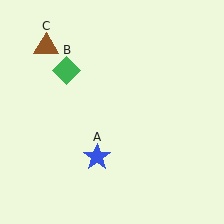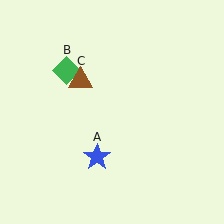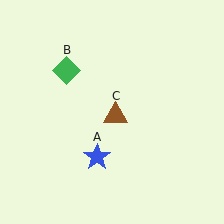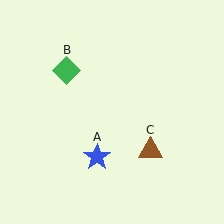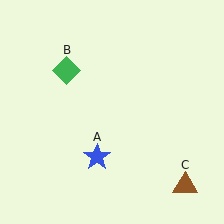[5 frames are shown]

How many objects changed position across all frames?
1 object changed position: brown triangle (object C).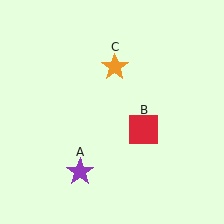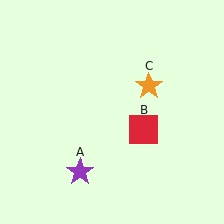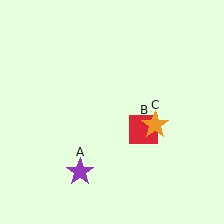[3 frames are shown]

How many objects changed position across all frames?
1 object changed position: orange star (object C).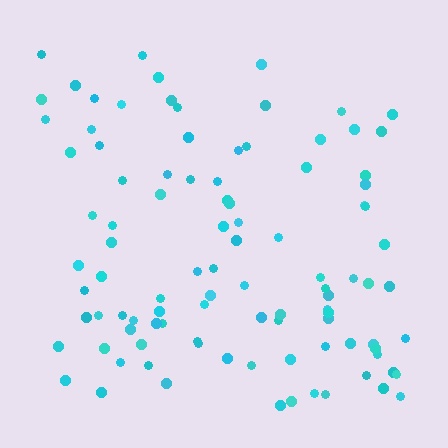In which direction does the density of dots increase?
From top to bottom, with the bottom side densest.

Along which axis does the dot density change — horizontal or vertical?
Vertical.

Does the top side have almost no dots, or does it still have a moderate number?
Still a moderate number, just noticeably fewer than the bottom.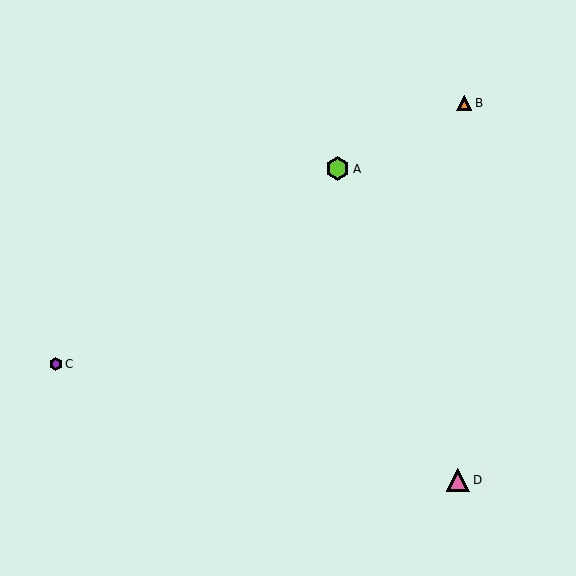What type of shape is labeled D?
Shape D is a pink triangle.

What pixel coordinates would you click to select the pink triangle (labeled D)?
Click at (458, 480) to select the pink triangle D.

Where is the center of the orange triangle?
The center of the orange triangle is at (464, 103).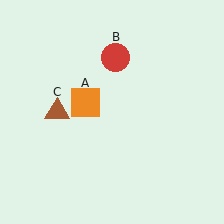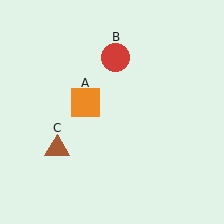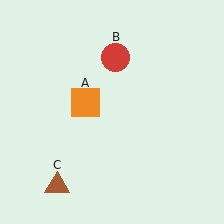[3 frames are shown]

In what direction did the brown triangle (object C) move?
The brown triangle (object C) moved down.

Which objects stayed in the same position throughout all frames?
Orange square (object A) and red circle (object B) remained stationary.